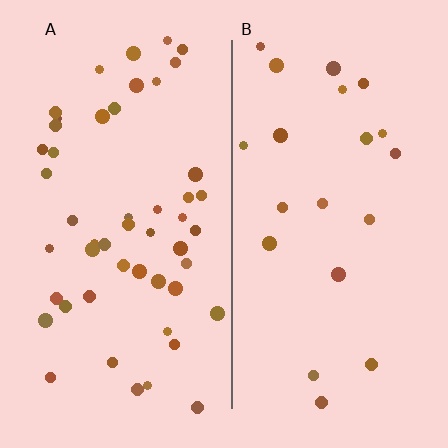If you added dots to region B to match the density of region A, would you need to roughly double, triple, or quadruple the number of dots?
Approximately double.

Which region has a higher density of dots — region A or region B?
A (the left).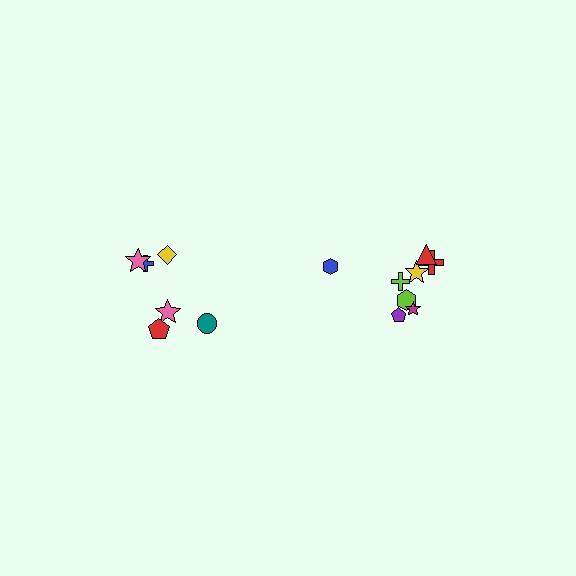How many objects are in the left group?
There are 6 objects.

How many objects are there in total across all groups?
There are 14 objects.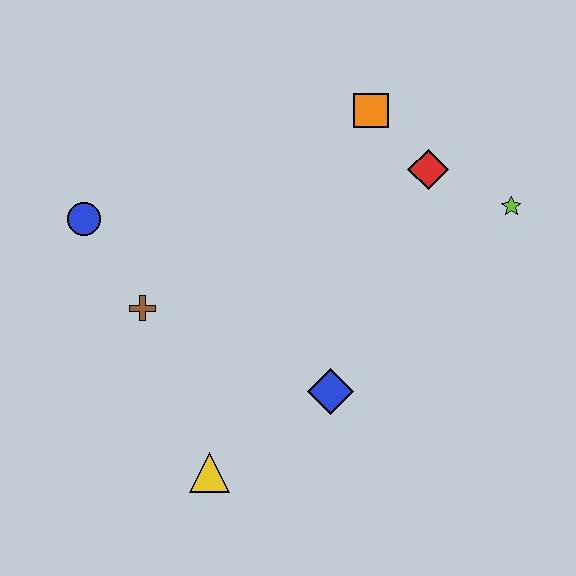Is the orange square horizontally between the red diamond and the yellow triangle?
Yes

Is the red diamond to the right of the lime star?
No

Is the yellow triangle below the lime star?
Yes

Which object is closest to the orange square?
The red diamond is closest to the orange square.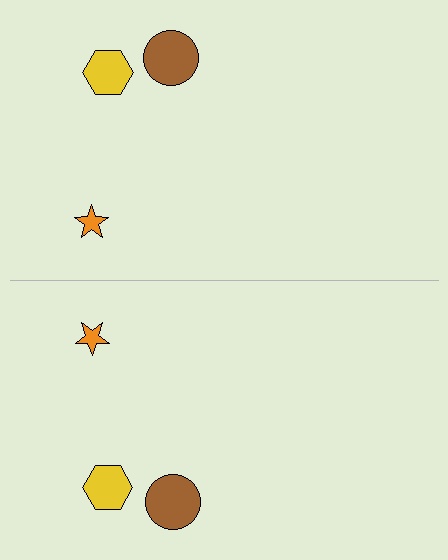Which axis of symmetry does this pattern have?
The pattern has a horizontal axis of symmetry running through the center of the image.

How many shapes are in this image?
There are 6 shapes in this image.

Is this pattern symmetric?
Yes, this pattern has bilateral (reflection) symmetry.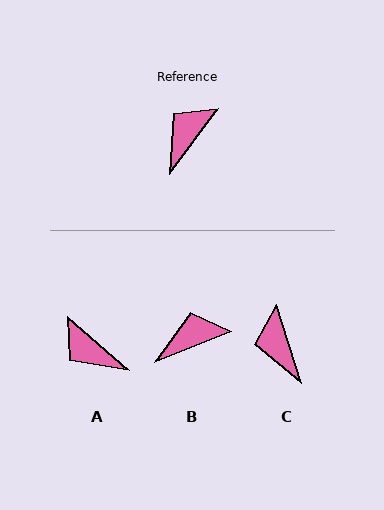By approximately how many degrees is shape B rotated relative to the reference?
Approximately 32 degrees clockwise.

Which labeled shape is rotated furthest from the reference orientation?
A, about 85 degrees away.